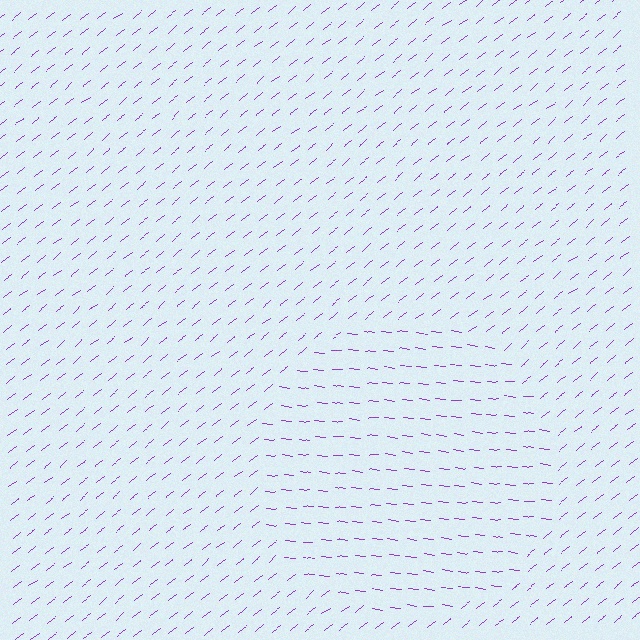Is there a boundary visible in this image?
Yes, there is a texture boundary formed by a change in line orientation.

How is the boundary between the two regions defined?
The boundary is defined purely by a change in line orientation (approximately 45 degrees difference). All lines are the same color and thickness.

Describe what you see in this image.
The image is filled with small purple line segments. A circle region in the image has lines oriented differently from the surrounding lines, creating a visible texture boundary.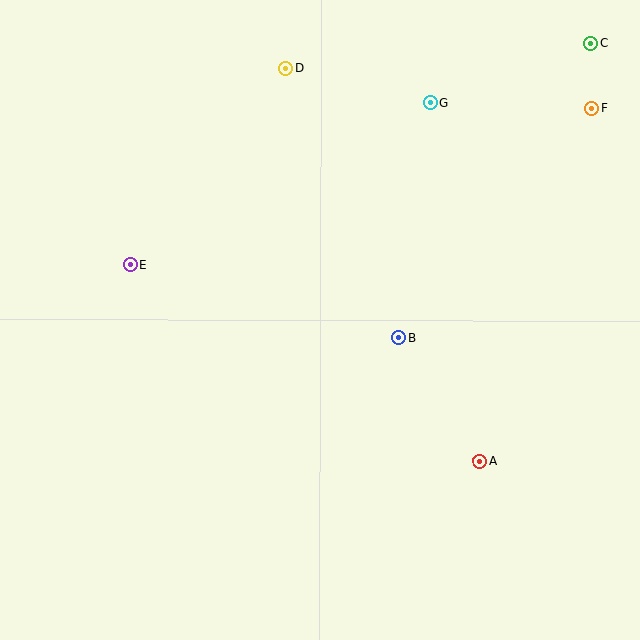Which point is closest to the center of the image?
Point B at (399, 338) is closest to the center.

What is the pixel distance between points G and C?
The distance between G and C is 172 pixels.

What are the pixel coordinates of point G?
Point G is at (430, 103).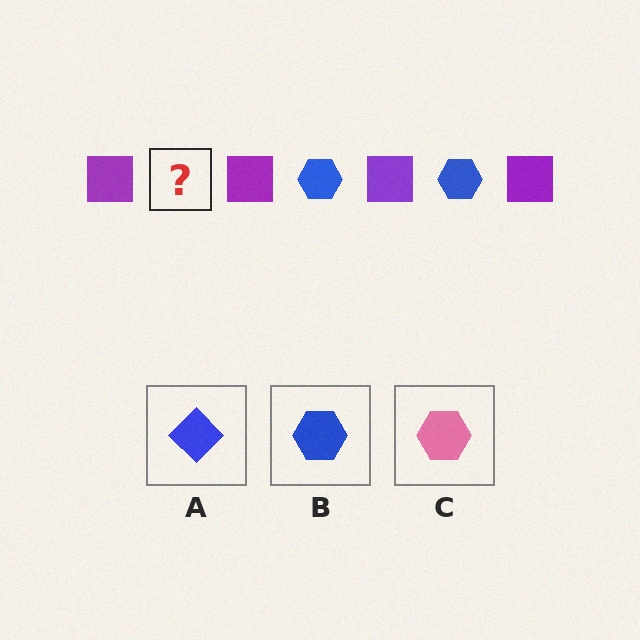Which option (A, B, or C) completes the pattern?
B.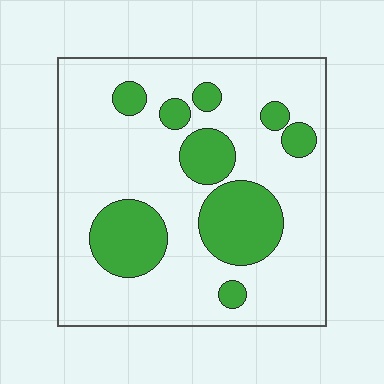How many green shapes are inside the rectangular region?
9.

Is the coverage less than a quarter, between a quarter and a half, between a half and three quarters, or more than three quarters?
Less than a quarter.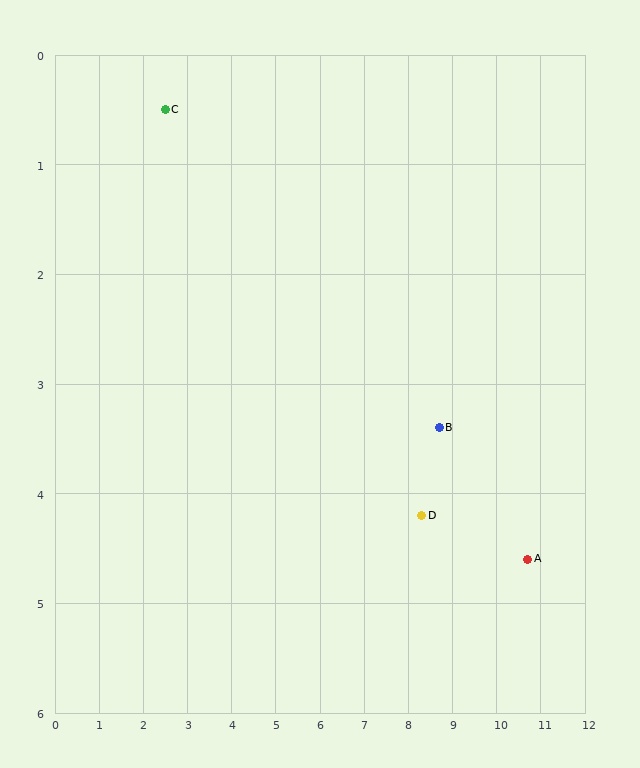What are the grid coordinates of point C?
Point C is at approximately (2.5, 0.5).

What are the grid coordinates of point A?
Point A is at approximately (10.7, 4.6).